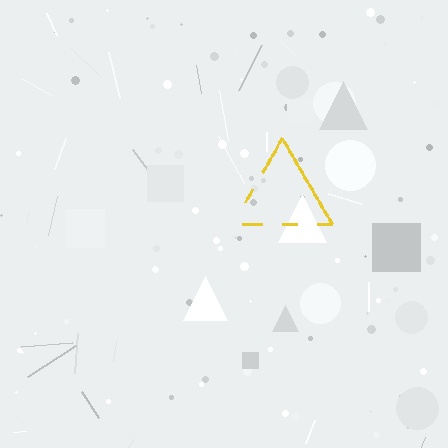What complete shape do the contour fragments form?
The contour fragments form a triangle.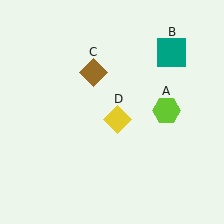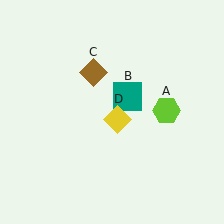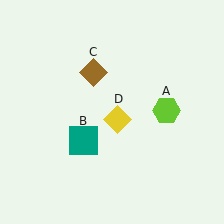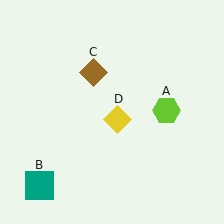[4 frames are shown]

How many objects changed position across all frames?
1 object changed position: teal square (object B).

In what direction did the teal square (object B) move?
The teal square (object B) moved down and to the left.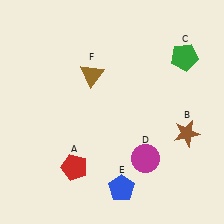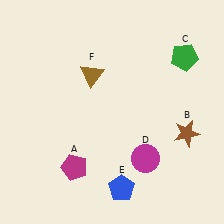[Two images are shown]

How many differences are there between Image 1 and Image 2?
There is 1 difference between the two images.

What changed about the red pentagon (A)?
In Image 1, A is red. In Image 2, it changed to magenta.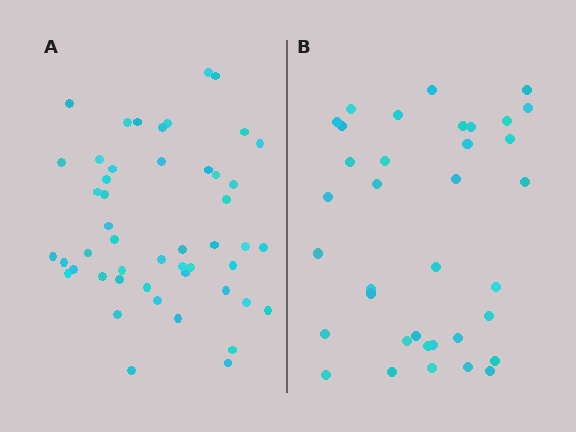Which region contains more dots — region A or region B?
Region A (the left region) has more dots.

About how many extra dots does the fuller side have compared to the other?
Region A has approximately 15 more dots than region B.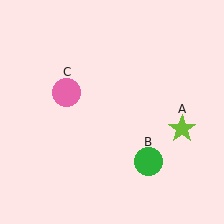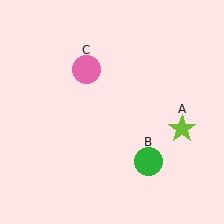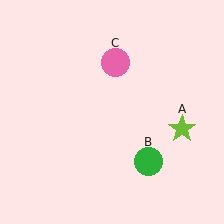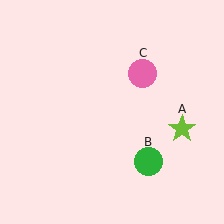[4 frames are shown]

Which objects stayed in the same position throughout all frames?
Lime star (object A) and green circle (object B) remained stationary.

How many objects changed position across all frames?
1 object changed position: pink circle (object C).